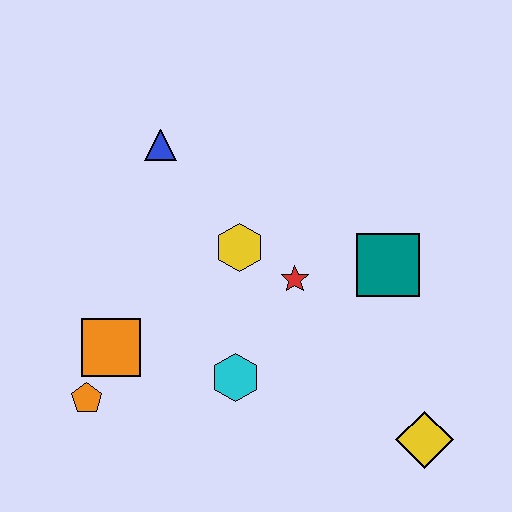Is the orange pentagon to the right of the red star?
No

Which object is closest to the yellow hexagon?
The red star is closest to the yellow hexagon.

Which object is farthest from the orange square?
The yellow diamond is farthest from the orange square.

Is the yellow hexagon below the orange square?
No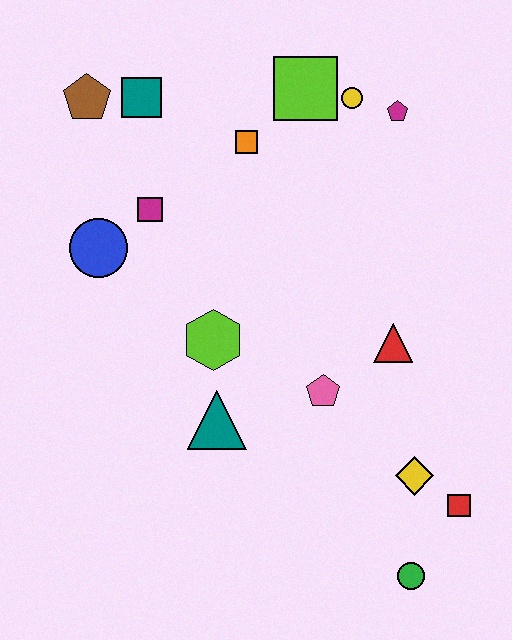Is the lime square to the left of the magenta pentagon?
Yes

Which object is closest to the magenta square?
The blue circle is closest to the magenta square.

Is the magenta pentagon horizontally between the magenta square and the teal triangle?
No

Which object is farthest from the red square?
The brown pentagon is farthest from the red square.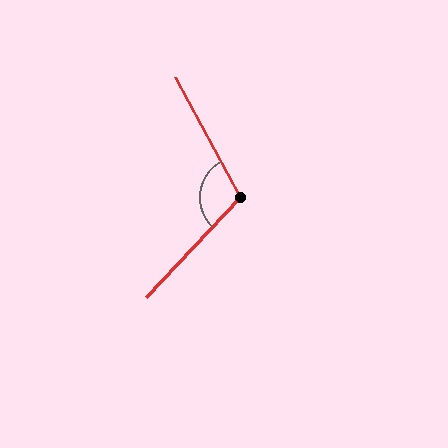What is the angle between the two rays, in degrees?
Approximately 109 degrees.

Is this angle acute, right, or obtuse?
It is obtuse.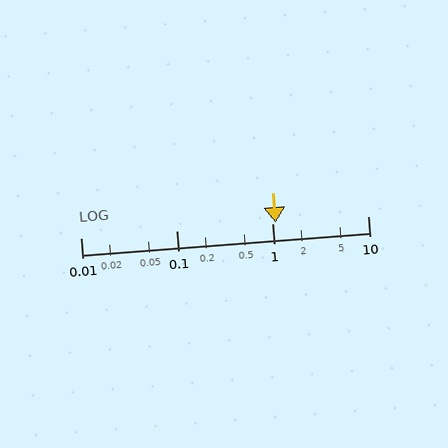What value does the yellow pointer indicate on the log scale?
The pointer indicates approximately 1.1.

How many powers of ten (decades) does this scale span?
The scale spans 3 decades, from 0.01 to 10.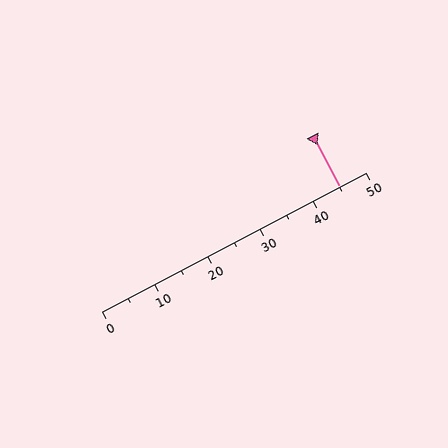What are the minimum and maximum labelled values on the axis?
The axis runs from 0 to 50.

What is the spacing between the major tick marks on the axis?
The major ticks are spaced 10 apart.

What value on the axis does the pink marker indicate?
The marker indicates approximately 45.